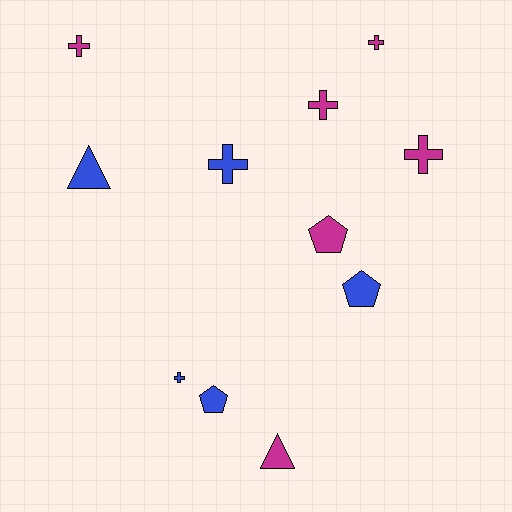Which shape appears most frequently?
Cross, with 6 objects.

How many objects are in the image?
There are 11 objects.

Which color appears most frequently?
Magenta, with 6 objects.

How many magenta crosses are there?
There are 4 magenta crosses.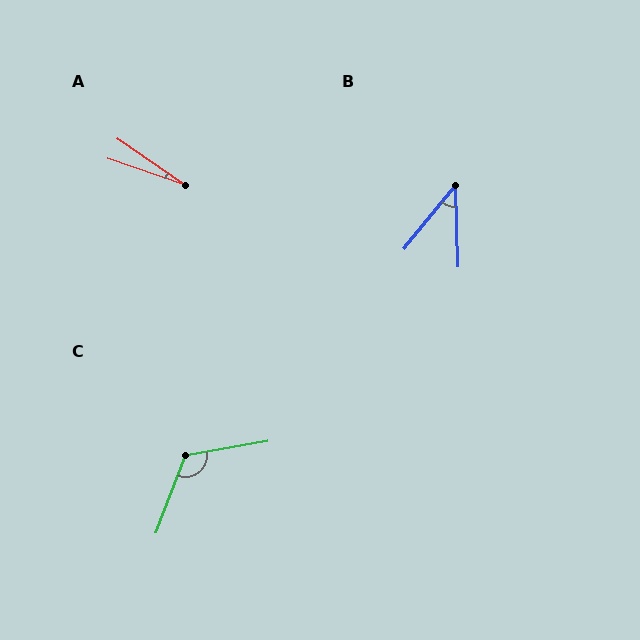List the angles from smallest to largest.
A (16°), B (41°), C (121°).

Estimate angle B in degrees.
Approximately 41 degrees.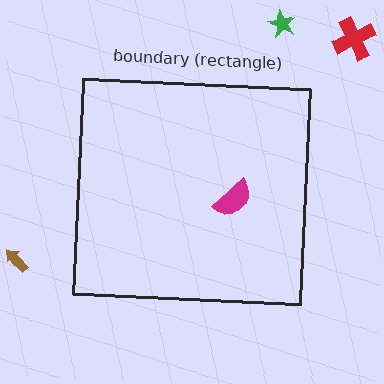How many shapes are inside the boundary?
1 inside, 3 outside.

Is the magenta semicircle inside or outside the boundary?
Inside.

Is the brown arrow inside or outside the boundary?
Outside.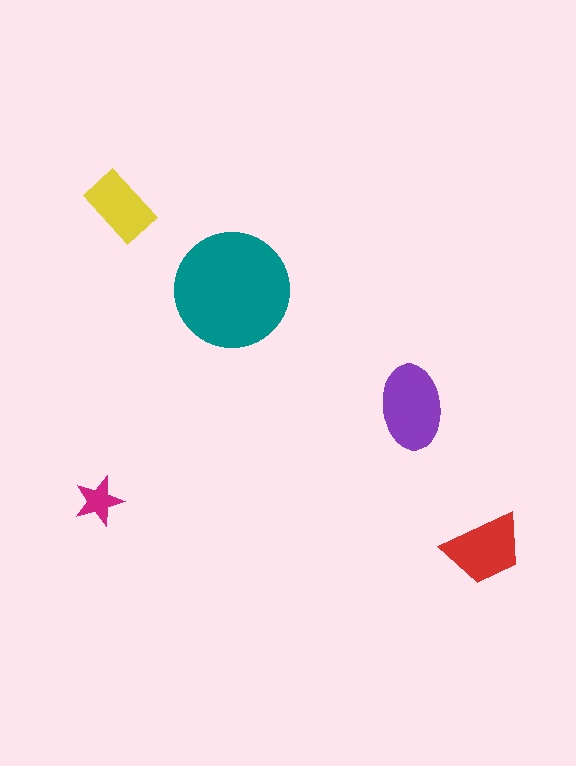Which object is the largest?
The teal circle.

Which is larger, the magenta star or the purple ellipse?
The purple ellipse.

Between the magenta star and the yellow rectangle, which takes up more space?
The yellow rectangle.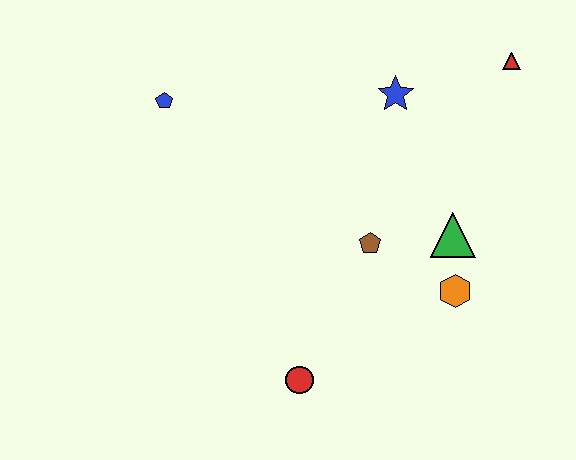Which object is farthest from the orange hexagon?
The blue pentagon is farthest from the orange hexagon.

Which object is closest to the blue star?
The red triangle is closest to the blue star.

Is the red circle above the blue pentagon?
No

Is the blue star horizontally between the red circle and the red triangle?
Yes